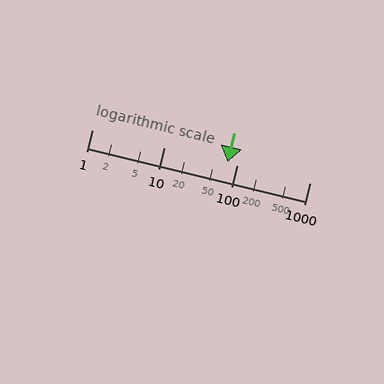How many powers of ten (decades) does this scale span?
The scale spans 3 decades, from 1 to 1000.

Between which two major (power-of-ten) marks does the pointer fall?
The pointer is between 10 and 100.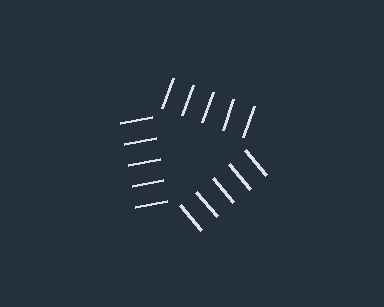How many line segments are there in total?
15 — 5 along each of the 3 edges.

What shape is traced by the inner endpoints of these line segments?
An illusory triangle — the line segments terminate on its edges but no continuous stroke is drawn.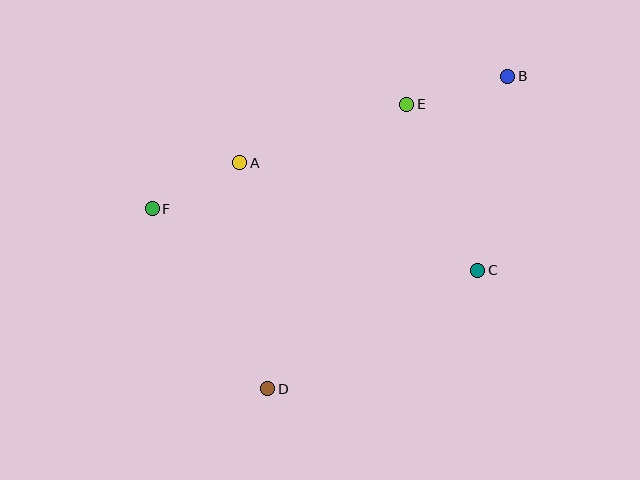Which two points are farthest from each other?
Points B and D are farthest from each other.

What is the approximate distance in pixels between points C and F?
The distance between C and F is approximately 331 pixels.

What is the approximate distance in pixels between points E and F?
The distance between E and F is approximately 275 pixels.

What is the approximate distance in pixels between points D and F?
The distance between D and F is approximately 214 pixels.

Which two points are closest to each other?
Points A and F are closest to each other.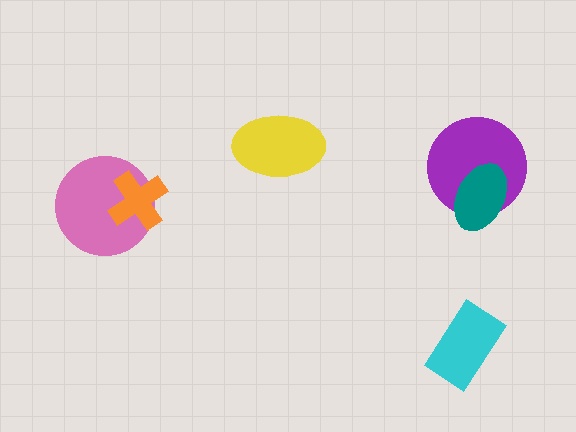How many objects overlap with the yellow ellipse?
0 objects overlap with the yellow ellipse.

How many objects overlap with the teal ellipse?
1 object overlaps with the teal ellipse.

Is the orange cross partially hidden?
No, no other shape covers it.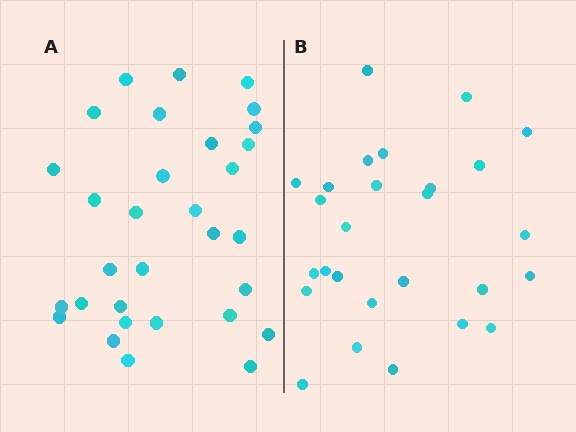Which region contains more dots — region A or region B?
Region A (the left region) has more dots.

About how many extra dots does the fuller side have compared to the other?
Region A has about 4 more dots than region B.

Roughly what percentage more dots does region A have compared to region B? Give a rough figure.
About 15% more.